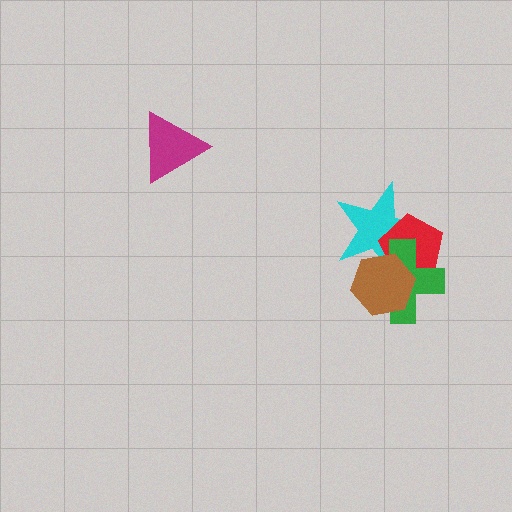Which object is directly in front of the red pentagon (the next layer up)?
The green cross is directly in front of the red pentagon.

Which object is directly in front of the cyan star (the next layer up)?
The red pentagon is directly in front of the cyan star.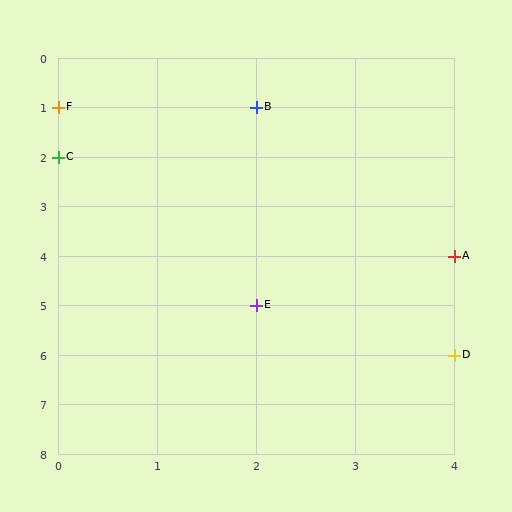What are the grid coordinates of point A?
Point A is at grid coordinates (4, 4).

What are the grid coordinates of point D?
Point D is at grid coordinates (4, 6).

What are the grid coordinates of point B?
Point B is at grid coordinates (2, 1).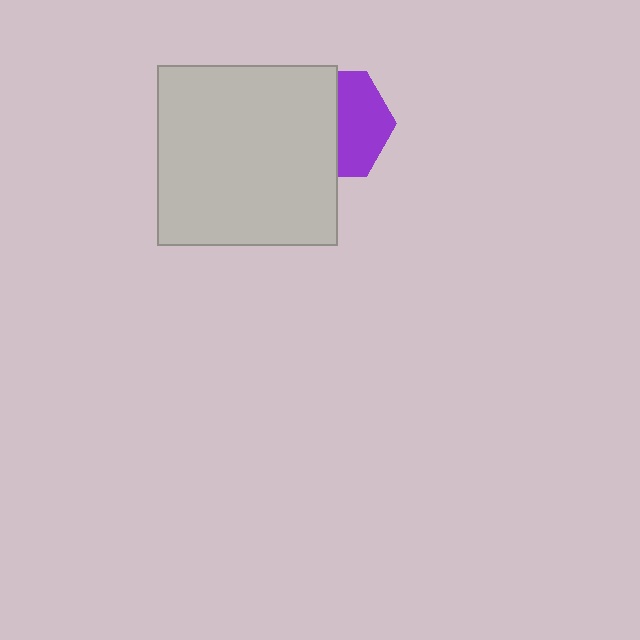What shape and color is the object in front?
The object in front is a light gray square.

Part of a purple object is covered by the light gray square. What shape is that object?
It is a hexagon.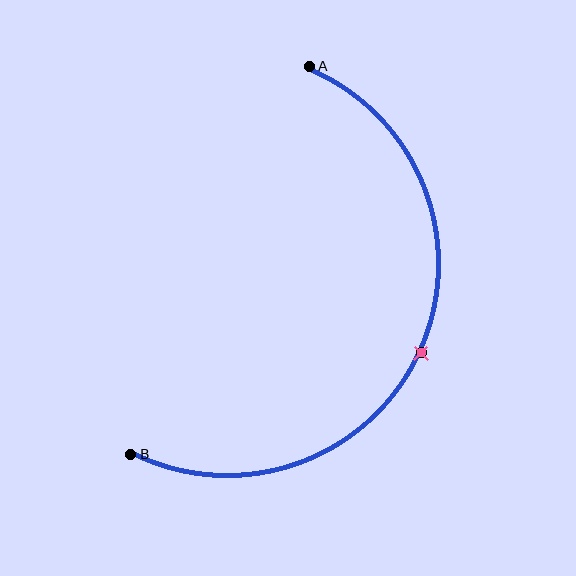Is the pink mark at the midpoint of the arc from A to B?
Yes. The pink mark lies on the arc at equal arc-length from both A and B — it is the arc midpoint.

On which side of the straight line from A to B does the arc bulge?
The arc bulges to the right of the straight line connecting A and B.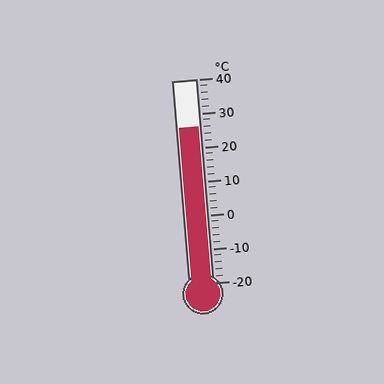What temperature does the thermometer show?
The thermometer shows approximately 26°C.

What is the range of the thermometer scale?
The thermometer scale ranges from -20°C to 40°C.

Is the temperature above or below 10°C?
The temperature is above 10°C.